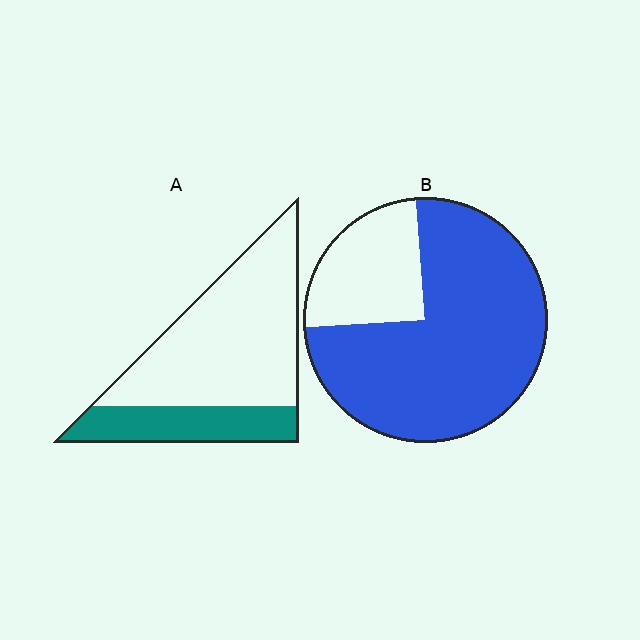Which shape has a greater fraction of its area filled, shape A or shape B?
Shape B.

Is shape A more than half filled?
No.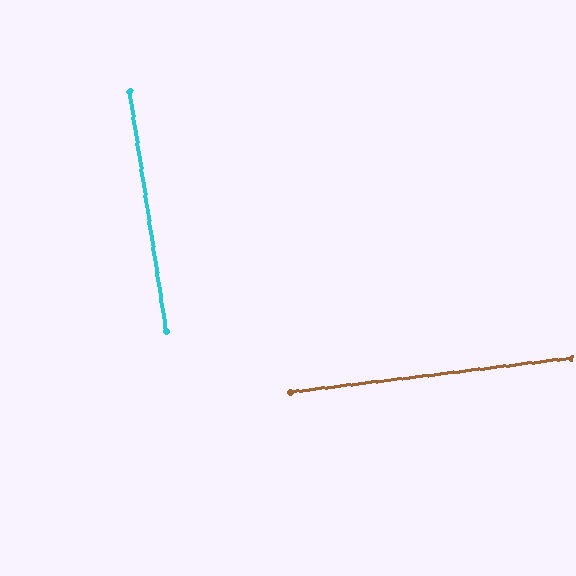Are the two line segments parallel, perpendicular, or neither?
Perpendicular — they meet at approximately 88°.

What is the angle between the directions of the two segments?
Approximately 88 degrees.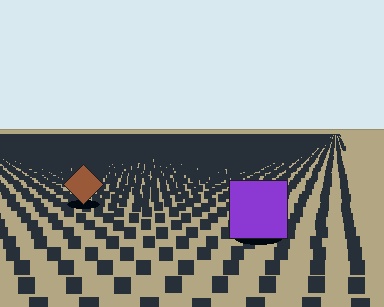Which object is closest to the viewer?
The purple square is closest. The texture marks near it are larger and more spread out.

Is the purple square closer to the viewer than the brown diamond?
Yes. The purple square is closer — you can tell from the texture gradient: the ground texture is coarser near it.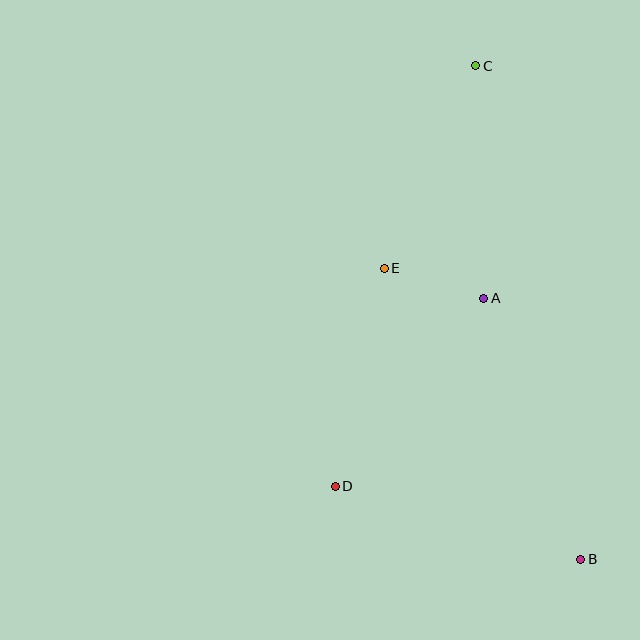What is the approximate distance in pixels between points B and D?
The distance between B and D is approximately 256 pixels.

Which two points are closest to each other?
Points A and E are closest to each other.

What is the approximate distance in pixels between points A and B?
The distance between A and B is approximately 278 pixels.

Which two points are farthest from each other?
Points B and C are farthest from each other.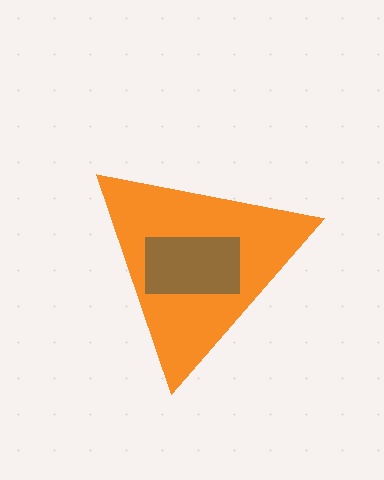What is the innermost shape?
The brown rectangle.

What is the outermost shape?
The orange triangle.